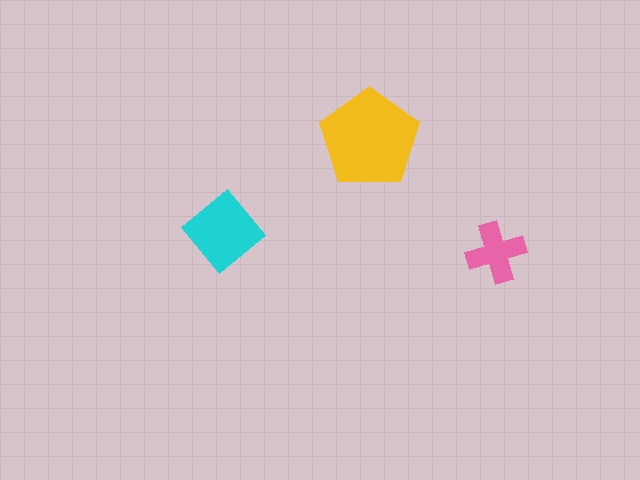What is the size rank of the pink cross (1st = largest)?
3rd.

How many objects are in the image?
There are 3 objects in the image.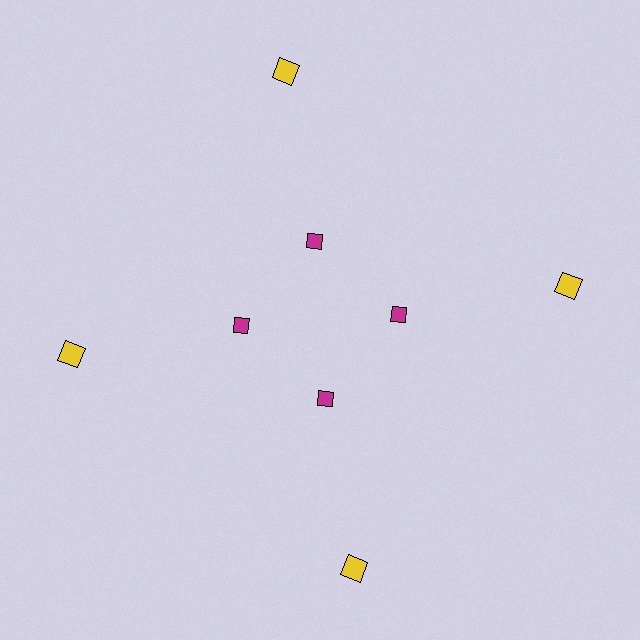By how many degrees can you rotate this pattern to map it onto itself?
The pattern maps onto itself every 90 degrees of rotation.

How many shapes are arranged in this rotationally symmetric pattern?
There are 8 shapes, arranged in 4 groups of 2.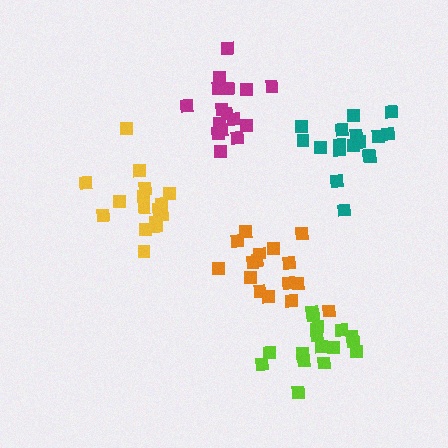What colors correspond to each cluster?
The clusters are colored: teal, magenta, orange, yellow, lime.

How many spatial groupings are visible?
There are 5 spatial groupings.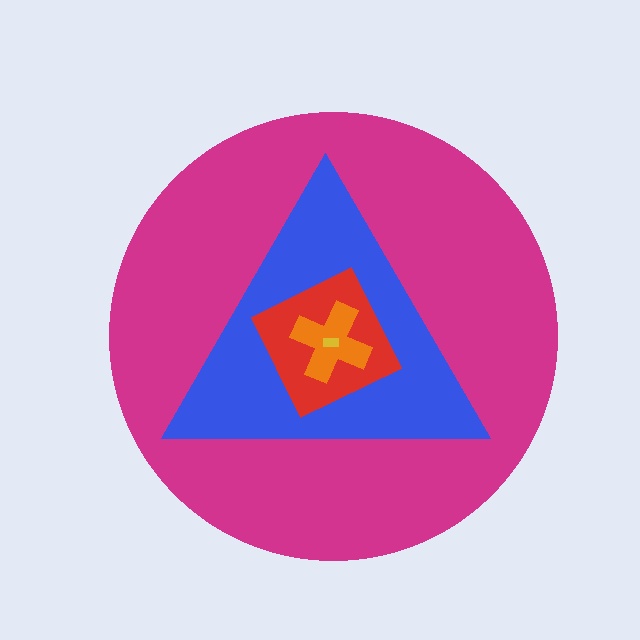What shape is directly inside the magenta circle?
The blue triangle.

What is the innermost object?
The yellow rectangle.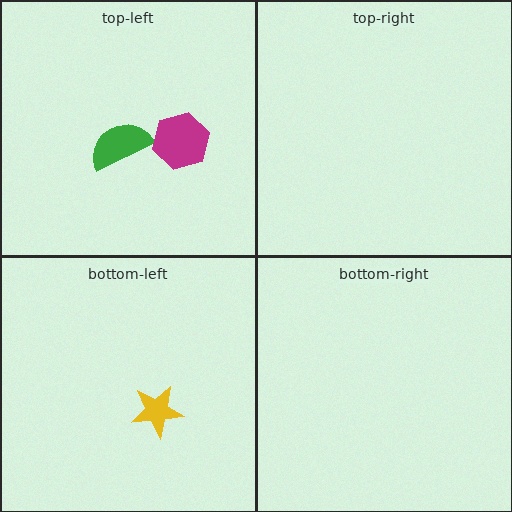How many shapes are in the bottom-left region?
1.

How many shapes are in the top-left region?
2.